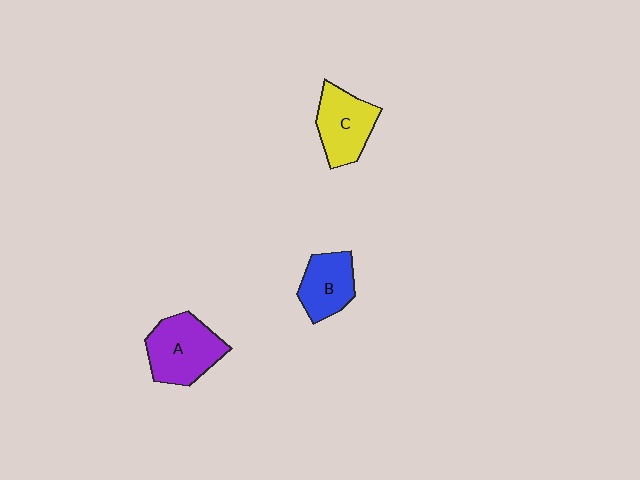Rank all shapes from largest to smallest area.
From largest to smallest: A (purple), C (yellow), B (blue).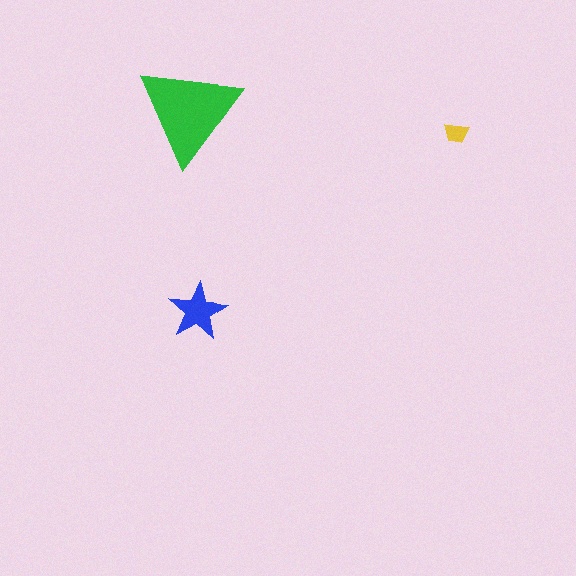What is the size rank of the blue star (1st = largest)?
2nd.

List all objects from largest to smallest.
The green triangle, the blue star, the yellow trapezoid.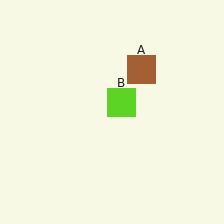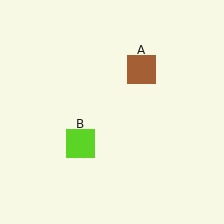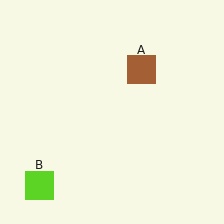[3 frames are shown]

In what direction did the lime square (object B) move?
The lime square (object B) moved down and to the left.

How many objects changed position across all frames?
1 object changed position: lime square (object B).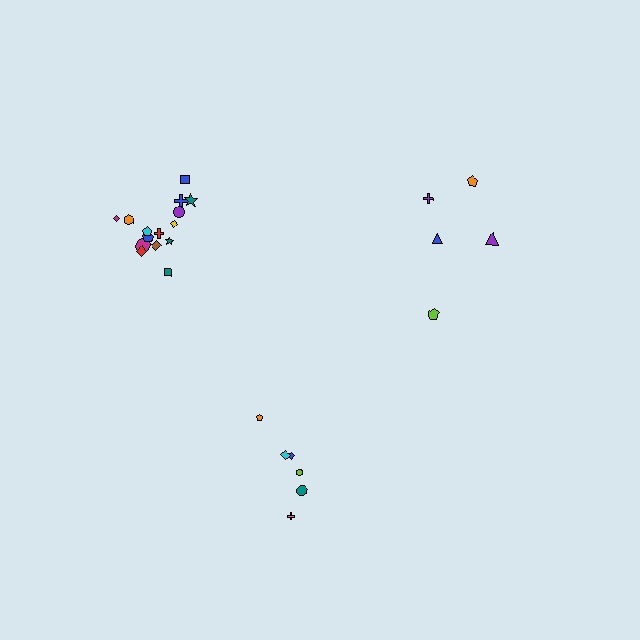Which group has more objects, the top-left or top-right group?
The top-left group.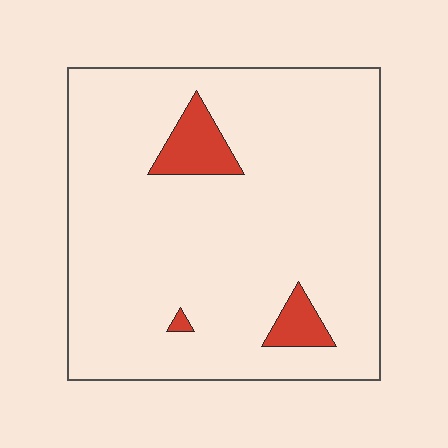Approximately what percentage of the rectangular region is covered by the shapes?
Approximately 5%.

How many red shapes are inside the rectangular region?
3.